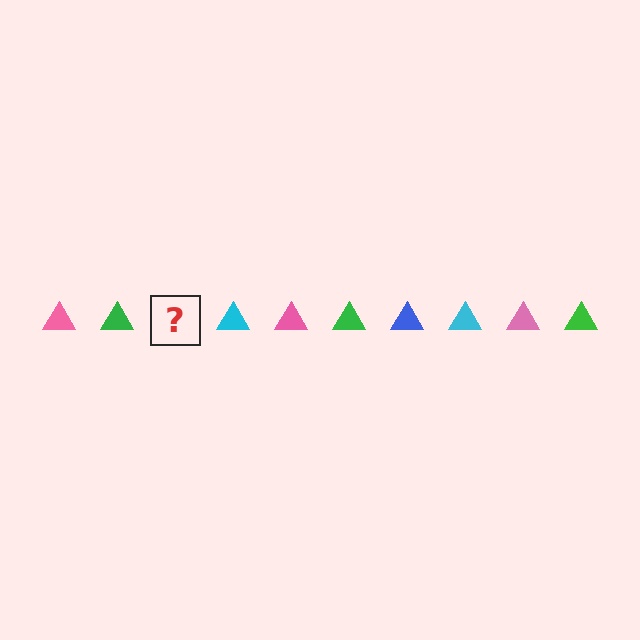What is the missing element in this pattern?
The missing element is a blue triangle.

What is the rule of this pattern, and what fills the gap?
The rule is that the pattern cycles through pink, green, blue, cyan triangles. The gap should be filled with a blue triangle.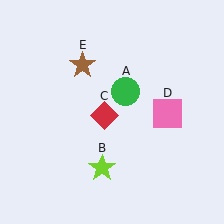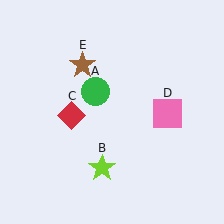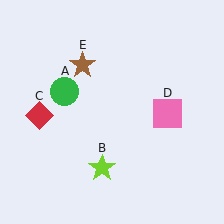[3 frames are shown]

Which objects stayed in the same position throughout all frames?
Lime star (object B) and pink square (object D) and brown star (object E) remained stationary.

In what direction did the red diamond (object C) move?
The red diamond (object C) moved left.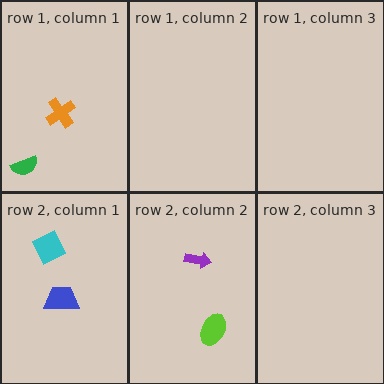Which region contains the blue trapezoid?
The row 2, column 1 region.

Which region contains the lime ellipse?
The row 2, column 2 region.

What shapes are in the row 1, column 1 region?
The orange cross, the green semicircle.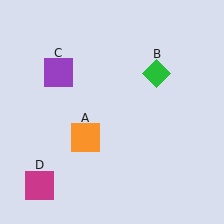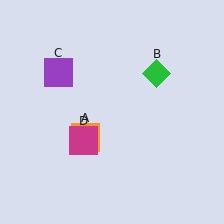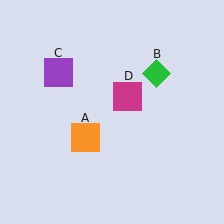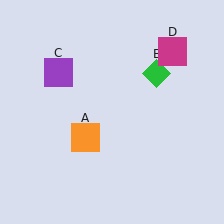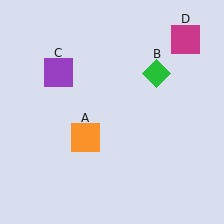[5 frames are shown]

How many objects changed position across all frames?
1 object changed position: magenta square (object D).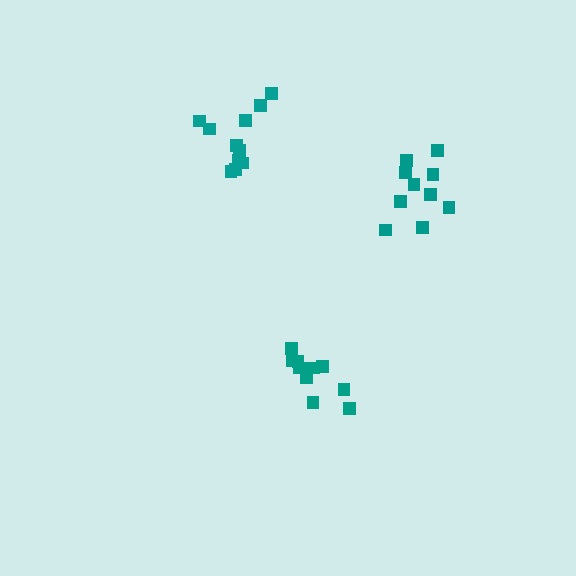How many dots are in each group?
Group 1: 11 dots, Group 2: 10 dots, Group 3: 11 dots (32 total).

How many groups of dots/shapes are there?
There are 3 groups.